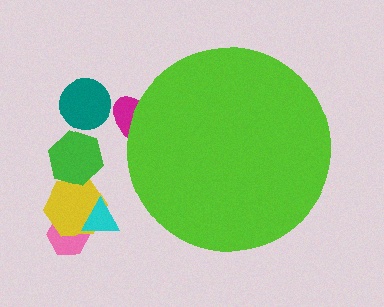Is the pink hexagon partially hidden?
No, the pink hexagon is fully visible.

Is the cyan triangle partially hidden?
No, the cyan triangle is fully visible.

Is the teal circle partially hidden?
No, the teal circle is fully visible.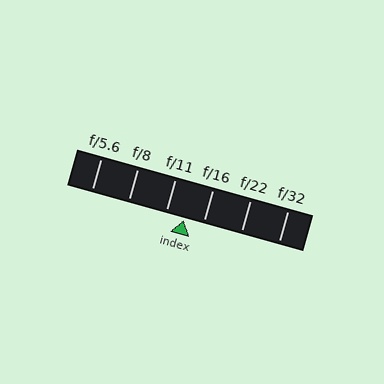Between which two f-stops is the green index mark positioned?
The index mark is between f/11 and f/16.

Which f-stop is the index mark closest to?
The index mark is closest to f/11.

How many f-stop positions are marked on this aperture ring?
There are 6 f-stop positions marked.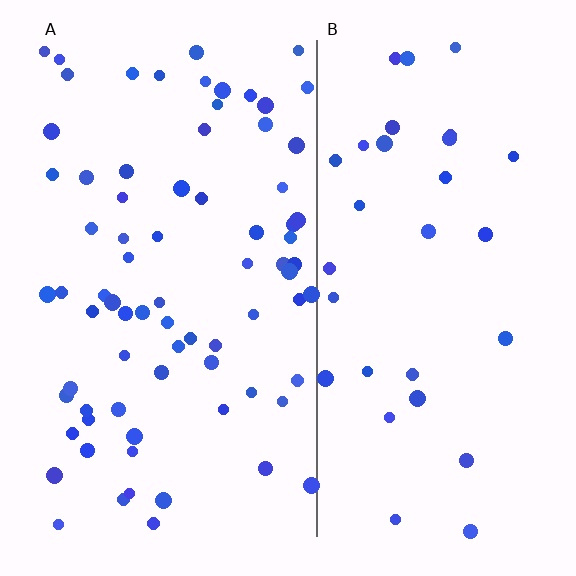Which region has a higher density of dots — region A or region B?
A (the left).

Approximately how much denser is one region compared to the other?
Approximately 2.4× — region A over region B.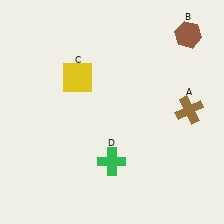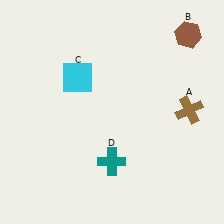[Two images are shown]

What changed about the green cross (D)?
In Image 1, D is green. In Image 2, it changed to teal.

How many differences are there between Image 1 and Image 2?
There are 2 differences between the two images.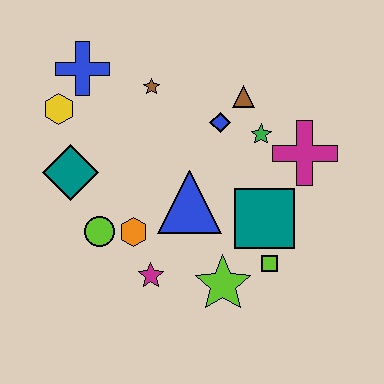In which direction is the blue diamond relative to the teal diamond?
The blue diamond is to the right of the teal diamond.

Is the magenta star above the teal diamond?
No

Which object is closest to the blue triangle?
The orange hexagon is closest to the blue triangle.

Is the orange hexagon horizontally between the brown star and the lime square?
No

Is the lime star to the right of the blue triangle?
Yes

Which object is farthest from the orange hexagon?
The magenta cross is farthest from the orange hexagon.